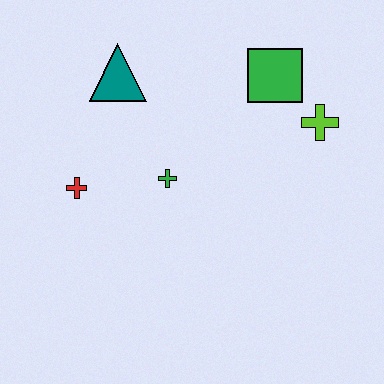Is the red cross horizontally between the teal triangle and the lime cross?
No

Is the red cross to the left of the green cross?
Yes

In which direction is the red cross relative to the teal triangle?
The red cross is below the teal triangle.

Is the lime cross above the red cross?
Yes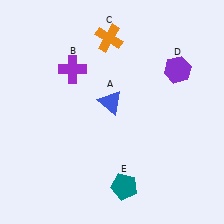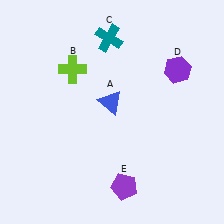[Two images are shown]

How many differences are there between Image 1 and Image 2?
There are 3 differences between the two images.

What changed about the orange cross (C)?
In Image 1, C is orange. In Image 2, it changed to teal.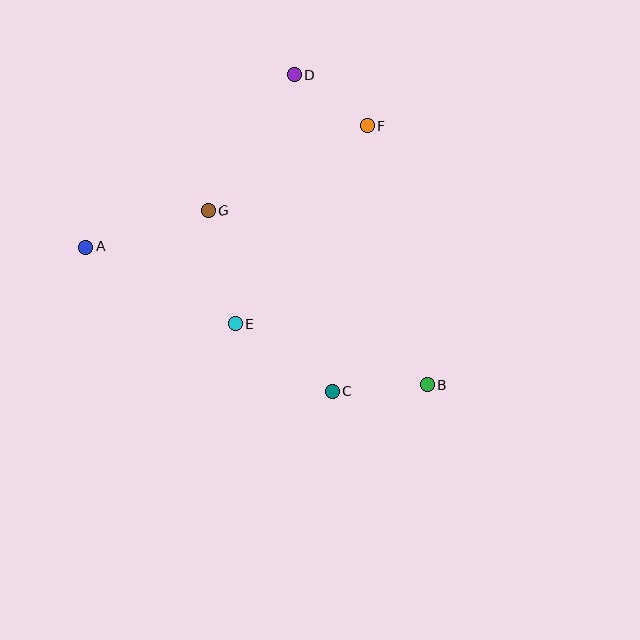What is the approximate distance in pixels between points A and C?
The distance between A and C is approximately 286 pixels.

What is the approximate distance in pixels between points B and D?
The distance between B and D is approximately 337 pixels.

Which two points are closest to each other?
Points D and F are closest to each other.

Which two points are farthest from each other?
Points A and B are farthest from each other.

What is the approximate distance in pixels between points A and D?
The distance between A and D is approximately 270 pixels.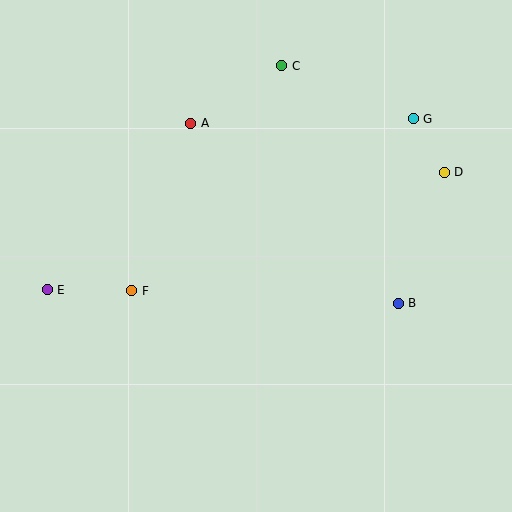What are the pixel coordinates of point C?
Point C is at (282, 66).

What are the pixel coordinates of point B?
Point B is at (398, 303).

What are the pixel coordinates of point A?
Point A is at (191, 123).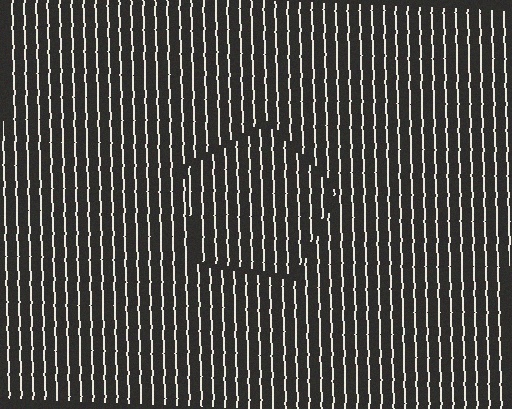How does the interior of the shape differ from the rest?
The interior of the shape contains the same grating, shifted by half a period — the contour is defined by the phase discontinuity where line-ends from the inner and outer gratings abut.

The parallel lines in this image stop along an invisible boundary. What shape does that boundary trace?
An illusory pentagon. The interior of the shape contains the same grating, shifted by half a period — the contour is defined by the phase discontinuity where line-ends from the inner and outer gratings abut.